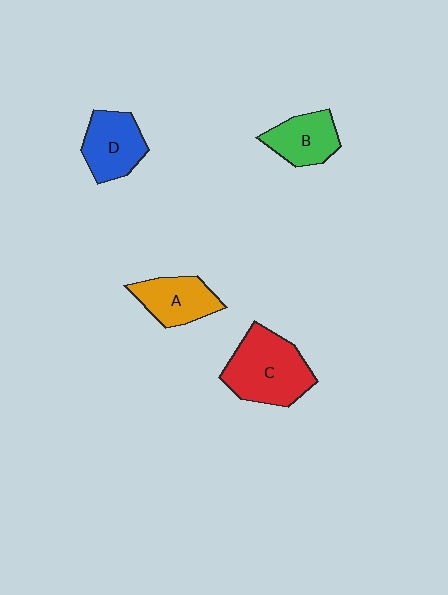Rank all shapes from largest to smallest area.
From largest to smallest: C (red), D (blue), A (orange), B (green).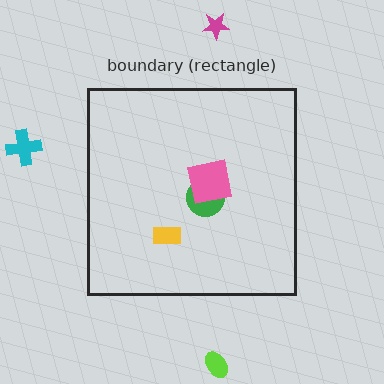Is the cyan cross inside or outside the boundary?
Outside.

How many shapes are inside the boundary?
3 inside, 3 outside.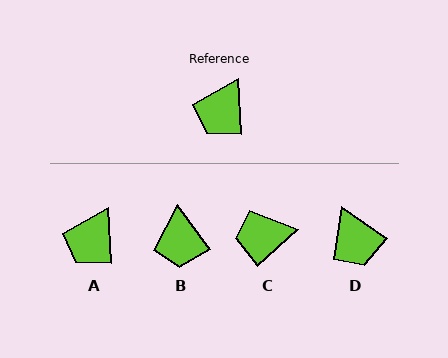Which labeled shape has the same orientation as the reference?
A.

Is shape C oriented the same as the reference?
No, it is off by about 51 degrees.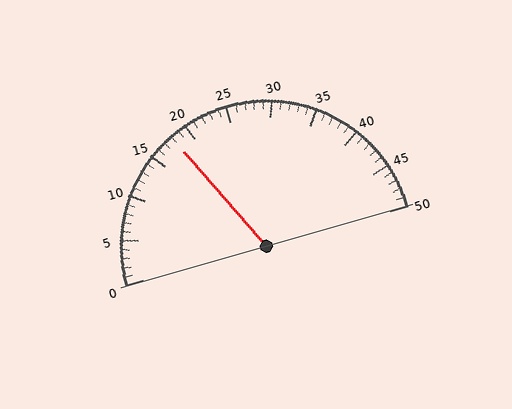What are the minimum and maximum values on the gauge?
The gauge ranges from 0 to 50.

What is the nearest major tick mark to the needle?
The nearest major tick mark is 20.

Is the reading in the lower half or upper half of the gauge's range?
The reading is in the lower half of the range (0 to 50).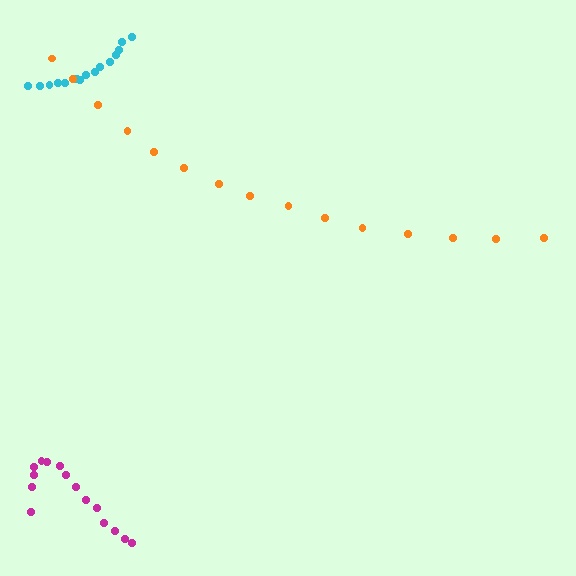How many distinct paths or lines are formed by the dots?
There are 3 distinct paths.